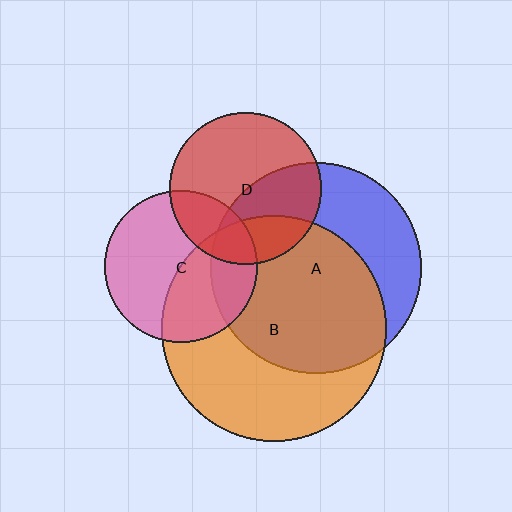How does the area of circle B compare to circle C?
Approximately 2.2 times.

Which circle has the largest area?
Circle B (orange).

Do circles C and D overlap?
Yes.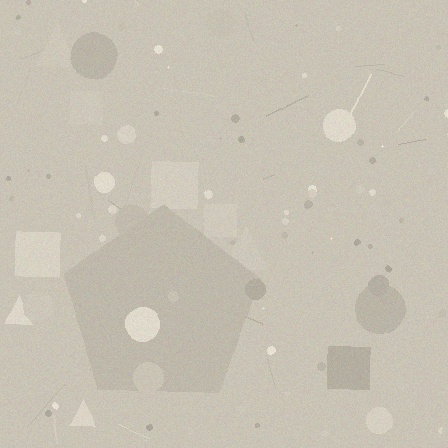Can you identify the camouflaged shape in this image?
The camouflaged shape is a pentagon.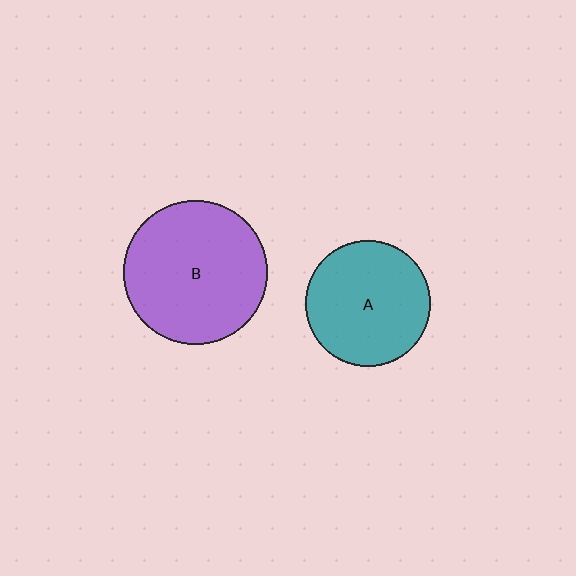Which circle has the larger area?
Circle B (purple).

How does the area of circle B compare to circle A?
Approximately 1.3 times.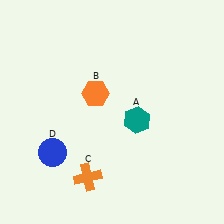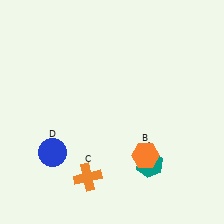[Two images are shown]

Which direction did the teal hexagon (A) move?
The teal hexagon (A) moved down.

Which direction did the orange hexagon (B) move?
The orange hexagon (B) moved down.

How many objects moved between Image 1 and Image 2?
2 objects moved between the two images.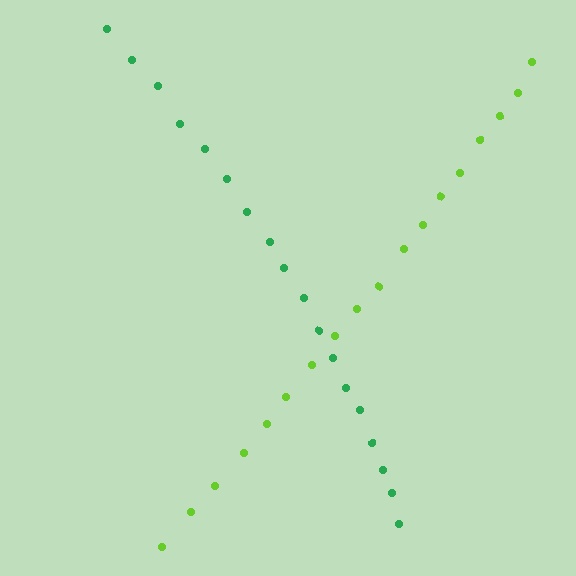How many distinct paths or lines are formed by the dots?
There are 2 distinct paths.